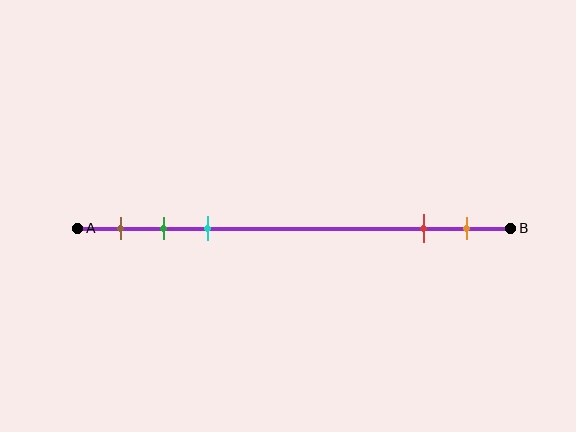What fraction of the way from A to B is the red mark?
The red mark is approximately 80% (0.8) of the way from A to B.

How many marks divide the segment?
There are 5 marks dividing the segment.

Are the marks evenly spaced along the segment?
No, the marks are not evenly spaced.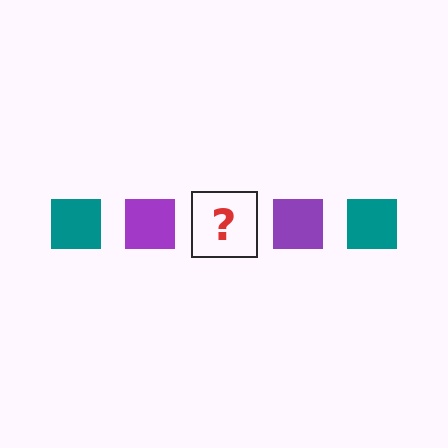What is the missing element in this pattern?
The missing element is a teal square.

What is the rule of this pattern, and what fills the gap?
The rule is that the pattern cycles through teal, purple squares. The gap should be filled with a teal square.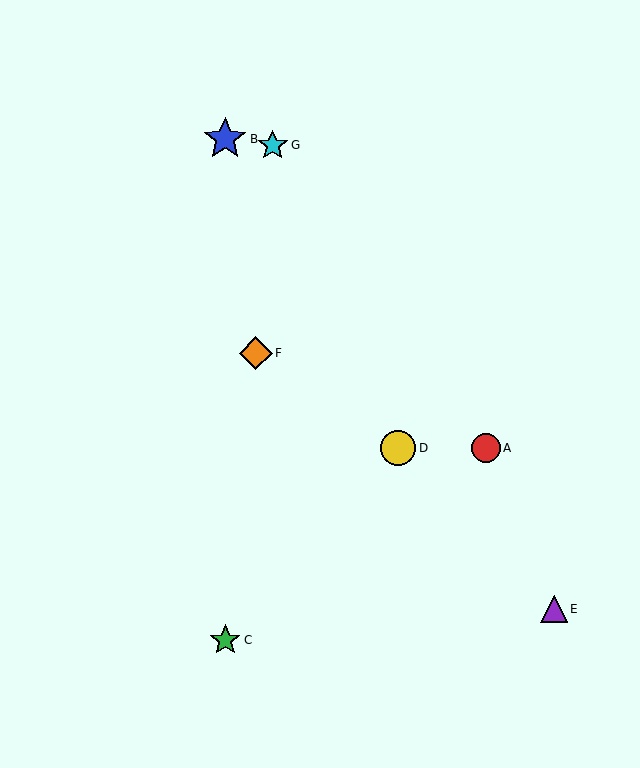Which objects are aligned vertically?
Objects B, C are aligned vertically.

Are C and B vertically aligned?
Yes, both are at x≈225.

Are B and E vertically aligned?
No, B is at x≈225 and E is at x≈554.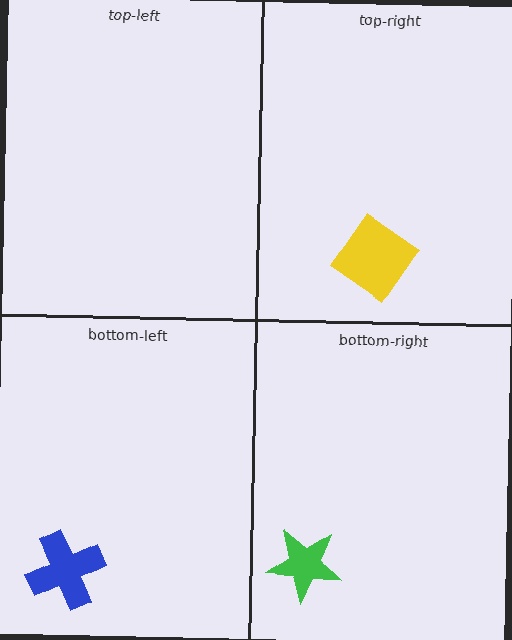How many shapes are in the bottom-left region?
1.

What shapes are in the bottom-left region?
The blue cross.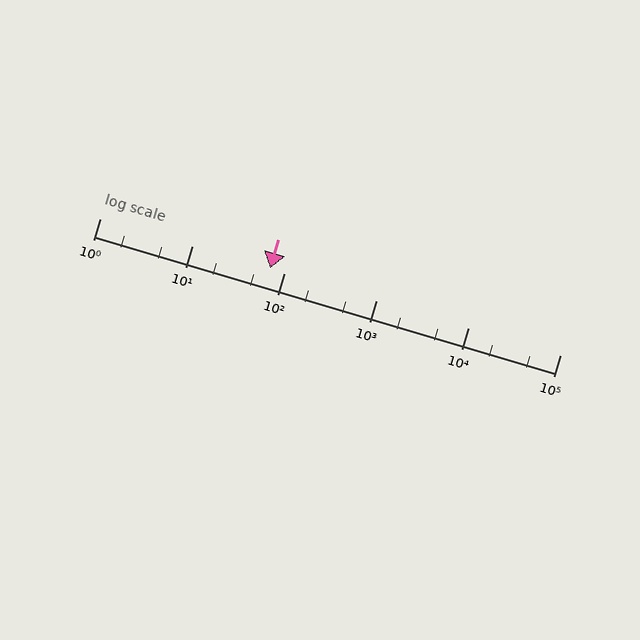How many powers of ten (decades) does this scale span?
The scale spans 5 decades, from 1 to 100000.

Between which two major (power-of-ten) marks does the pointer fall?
The pointer is between 10 and 100.